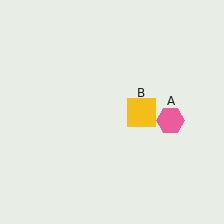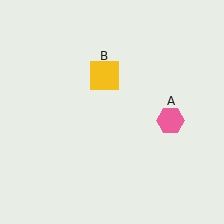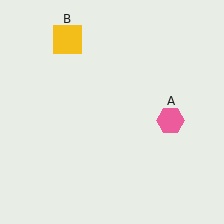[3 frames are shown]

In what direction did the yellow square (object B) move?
The yellow square (object B) moved up and to the left.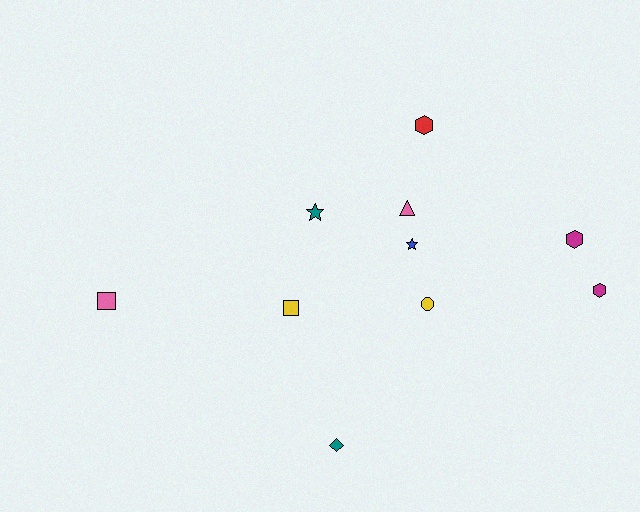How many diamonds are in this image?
There is 1 diamond.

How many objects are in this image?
There are 10 objects.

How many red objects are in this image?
There is 1 red object.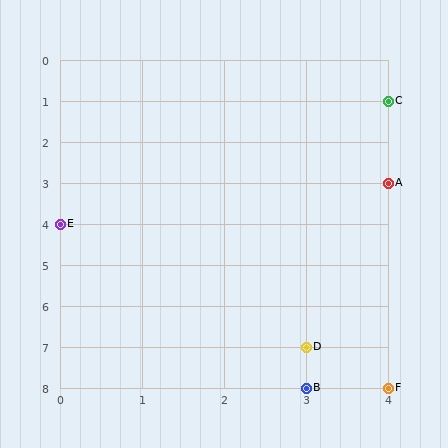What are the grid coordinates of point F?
Point F is at grid coordinates (4, 8).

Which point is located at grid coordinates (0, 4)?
Point E is at (0, 4).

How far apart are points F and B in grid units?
Points F and B are 1 column apart.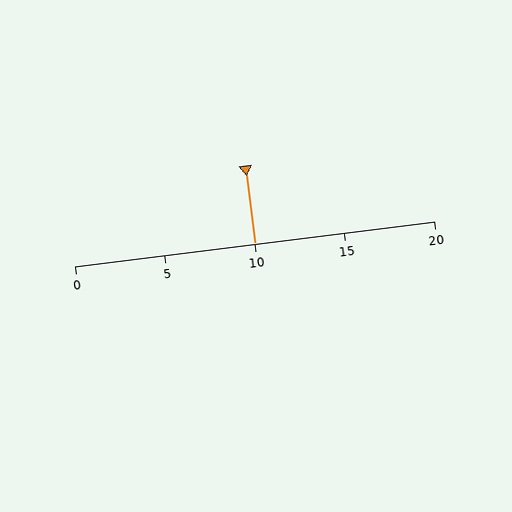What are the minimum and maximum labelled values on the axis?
The axis runs from 0 to 20.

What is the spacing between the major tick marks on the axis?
The major ticks are spaced 5 apart.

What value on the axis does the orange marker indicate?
The marker indicates approximately 10.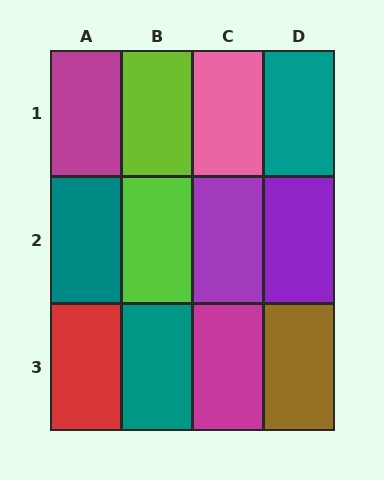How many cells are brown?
1 cell is brown.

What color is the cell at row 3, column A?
Red.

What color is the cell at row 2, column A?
Teal.